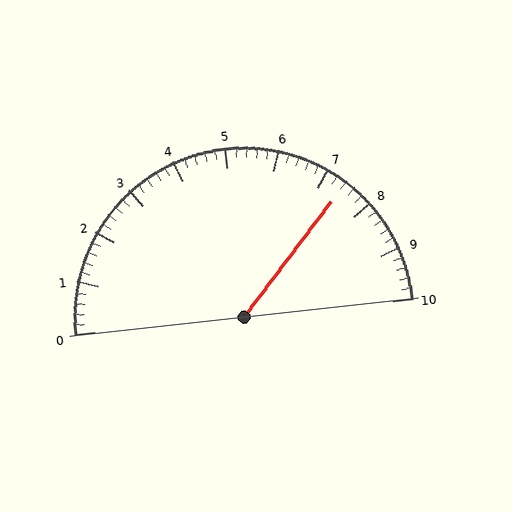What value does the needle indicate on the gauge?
The needle indicates approximately 7.4.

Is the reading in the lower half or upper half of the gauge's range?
The reading is in the upper half of the range (0 to 10).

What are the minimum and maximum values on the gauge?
The gauge ranges from 0 to 10.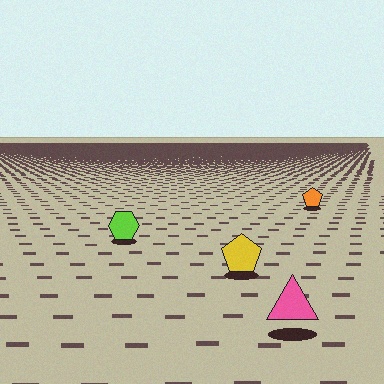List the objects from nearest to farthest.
From nearest to farthest: the pink triangle, the yellow pentagon, the lime hexagon, the orange pentagon.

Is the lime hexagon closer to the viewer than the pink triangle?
No. The pink triangle is closer — you can tell from the texture gradient: the ground texture is coarser near it.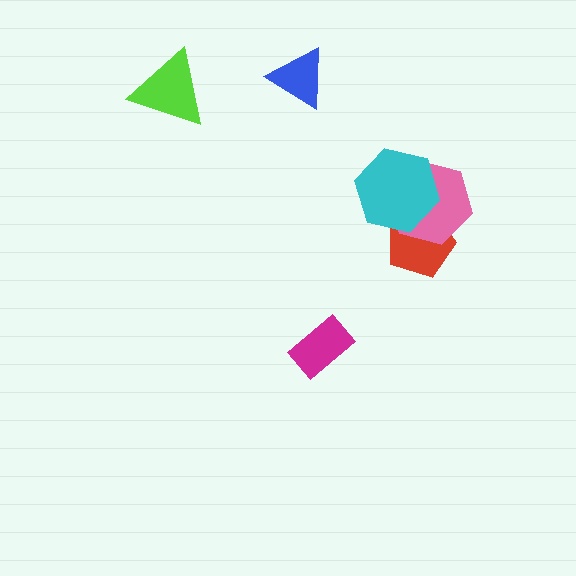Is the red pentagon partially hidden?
Yes, it is partially covered by another shape.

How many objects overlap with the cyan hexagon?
2 objects overlap with the cyan hexagon.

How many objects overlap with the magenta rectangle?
0 objects overlap with the magenta rectangle.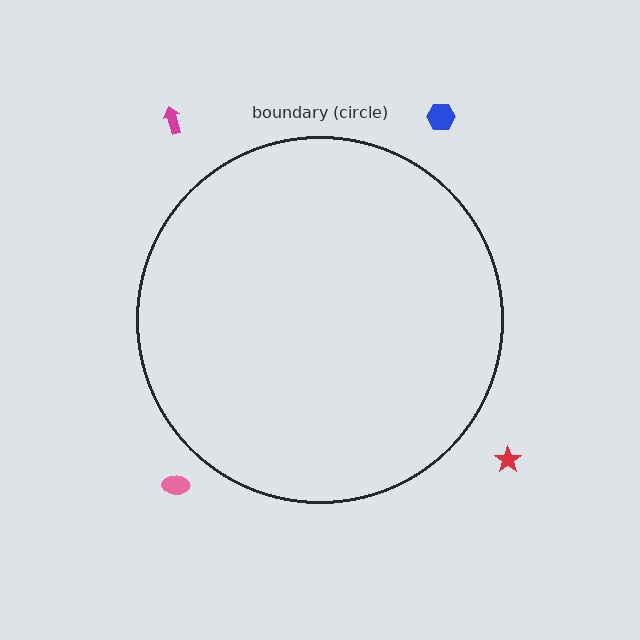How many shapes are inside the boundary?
0 inside, 4 outside.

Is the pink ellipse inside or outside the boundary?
Outside.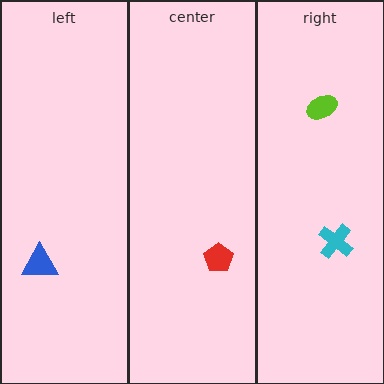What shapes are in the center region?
The red pentagon.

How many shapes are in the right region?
2.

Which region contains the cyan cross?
The right region.